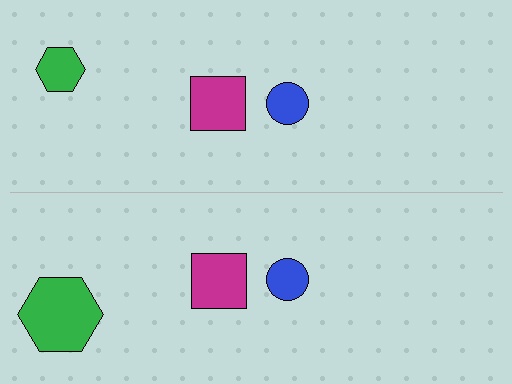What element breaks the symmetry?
The green hexagon on the bottom side has a different size than its mirror counterpart.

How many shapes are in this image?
There are 6 shapes in this image.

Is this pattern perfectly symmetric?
No, the pattern is not perfectly symmetric. The green hexagon on the bottom side has a different size than its mirror counterpart.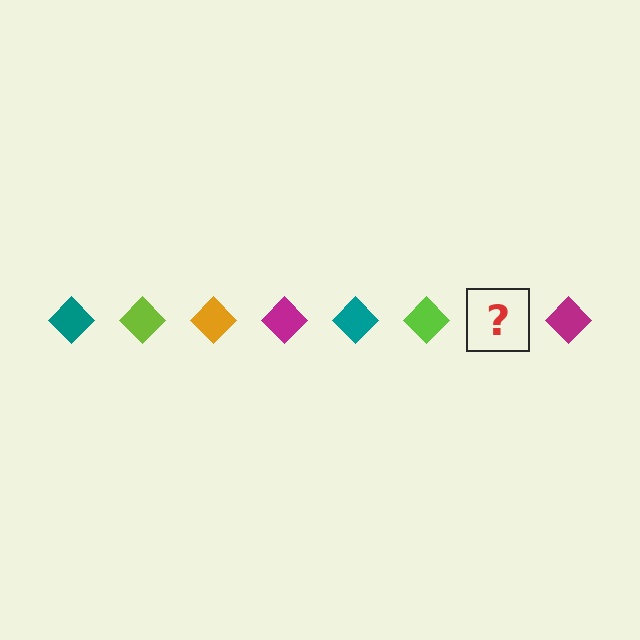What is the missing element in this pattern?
The missing element is an orange diamond.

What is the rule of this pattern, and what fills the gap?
The rule is that the pattern cycles through teal, lime, orange, magenta diamonds. The gap should be filled with an orange diamond.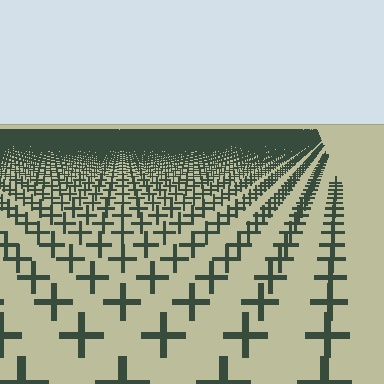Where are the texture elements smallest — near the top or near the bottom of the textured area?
Near the top.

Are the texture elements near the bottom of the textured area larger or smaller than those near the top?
Larger. Near the bottom, elements are closer to the viewer and appear at a bigger on-screen size.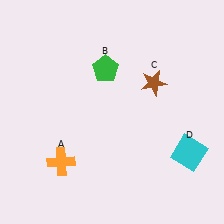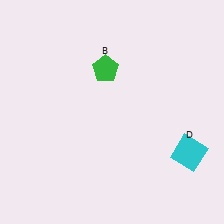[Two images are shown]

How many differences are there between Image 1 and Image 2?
There are 2 differences between the two images.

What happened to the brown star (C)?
The brown star (C) was removed in Image 2. It was in the top-right area of Image 1.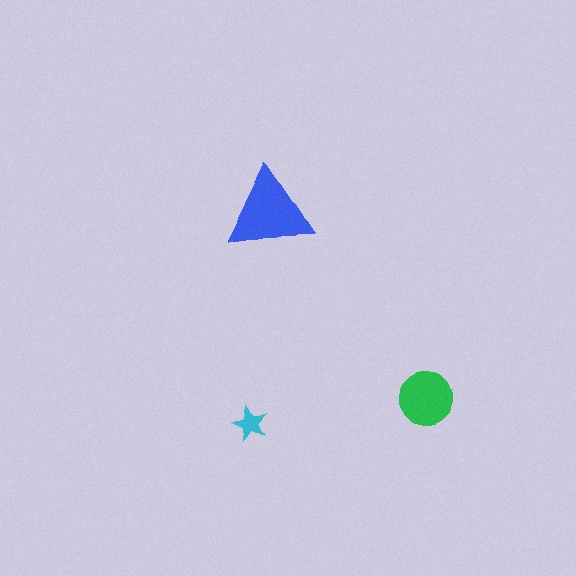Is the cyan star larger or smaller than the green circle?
Smaller.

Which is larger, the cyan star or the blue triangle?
The blue triangle.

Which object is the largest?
The blue triangle.